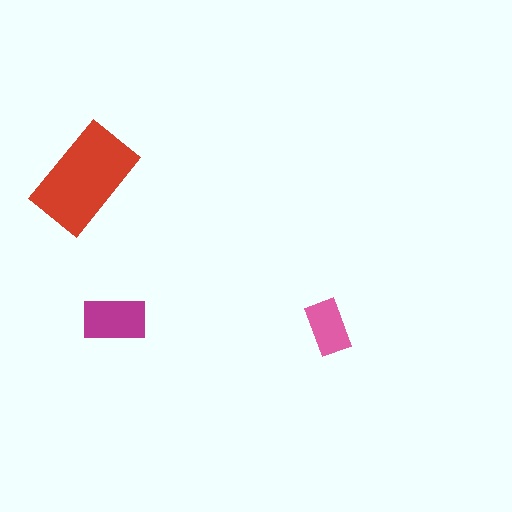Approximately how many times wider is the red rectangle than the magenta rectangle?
About 1.5 times wider.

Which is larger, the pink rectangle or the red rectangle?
The red one.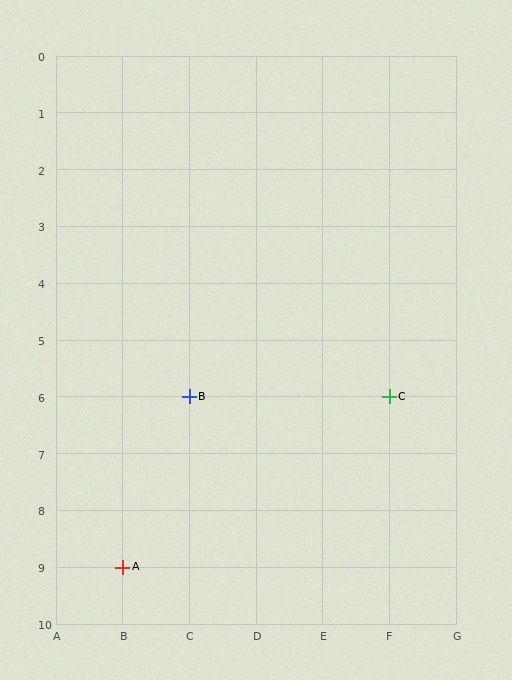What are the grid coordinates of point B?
Point B is at grid coordinates (C, 6).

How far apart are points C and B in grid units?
Points C and B are 3 columns apart.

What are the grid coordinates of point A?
Point A is at grid coordinates (B, 9).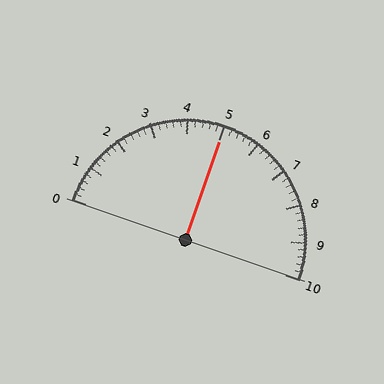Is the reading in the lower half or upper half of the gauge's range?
The reading is in the upper half of the range (0 to 10).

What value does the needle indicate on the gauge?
The needle indicates approximately 5.0.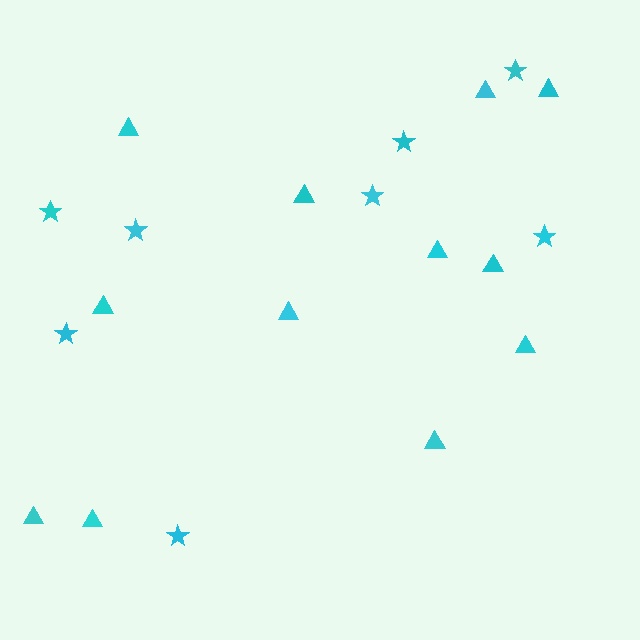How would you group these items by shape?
There are 2 groups: one group of triangles (12) and one group of stars (8).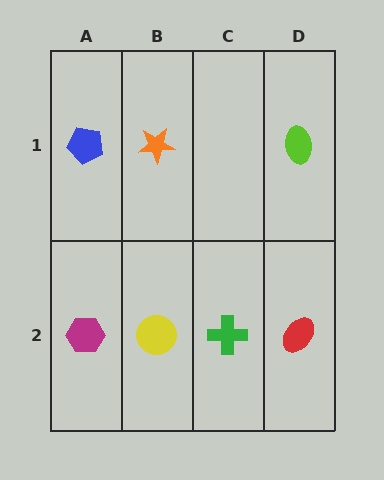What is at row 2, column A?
A magenta hexagon.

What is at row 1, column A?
A blue pentagon.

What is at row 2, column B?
A yellow circle.